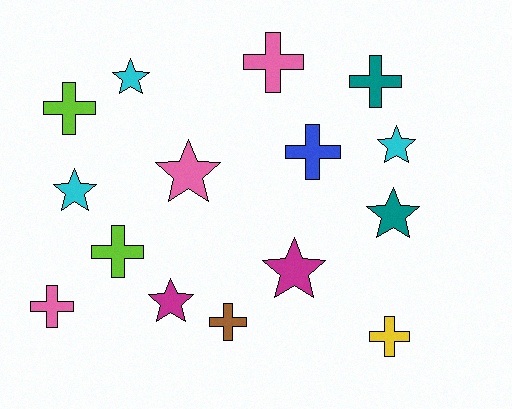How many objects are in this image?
There are 15 objects.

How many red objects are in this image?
There are no red objects.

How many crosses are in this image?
There are 8 crosses.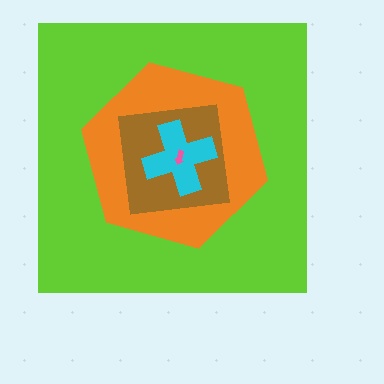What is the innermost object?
The pink arrow.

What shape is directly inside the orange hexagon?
The brown square.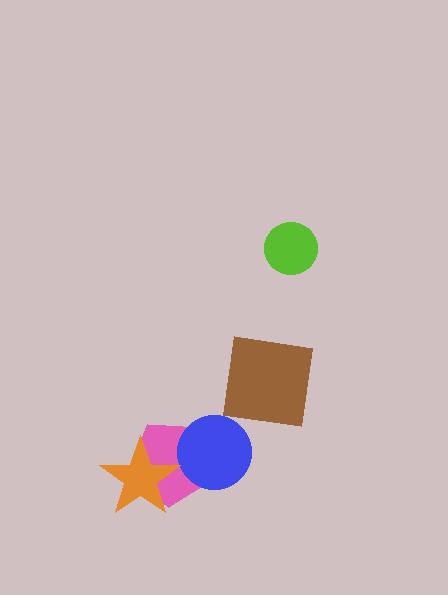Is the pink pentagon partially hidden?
Yes, it is partially covered by another shape.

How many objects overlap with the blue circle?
1 object overlaps with the blue circle.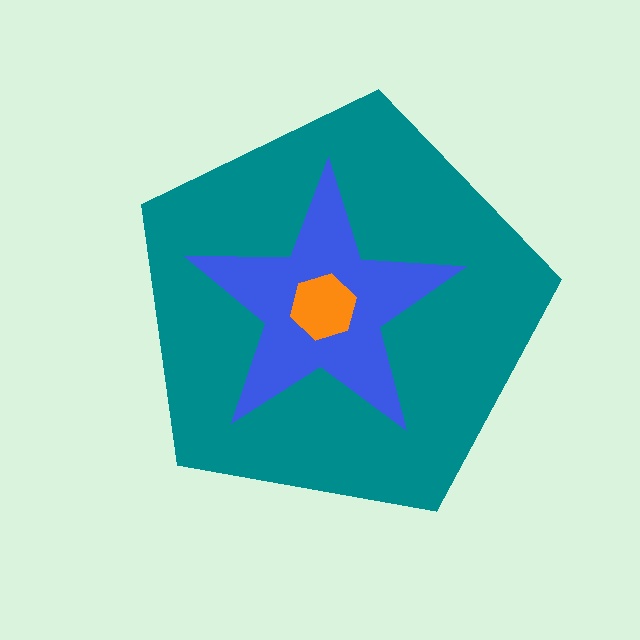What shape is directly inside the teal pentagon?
The blue star.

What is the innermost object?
The orange hexagon.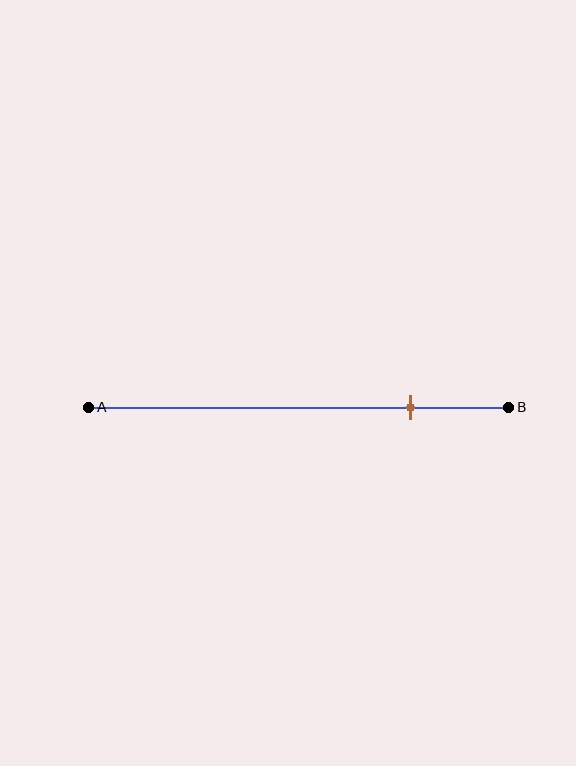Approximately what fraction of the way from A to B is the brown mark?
The brown mark is approximately 75% of the way from A to B.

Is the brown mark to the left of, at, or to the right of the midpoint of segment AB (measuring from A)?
The brown mark is to the right of the midpoint of segment AB.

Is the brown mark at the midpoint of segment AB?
No, the mark is at about 75% from A, not at the 50% midpoint.